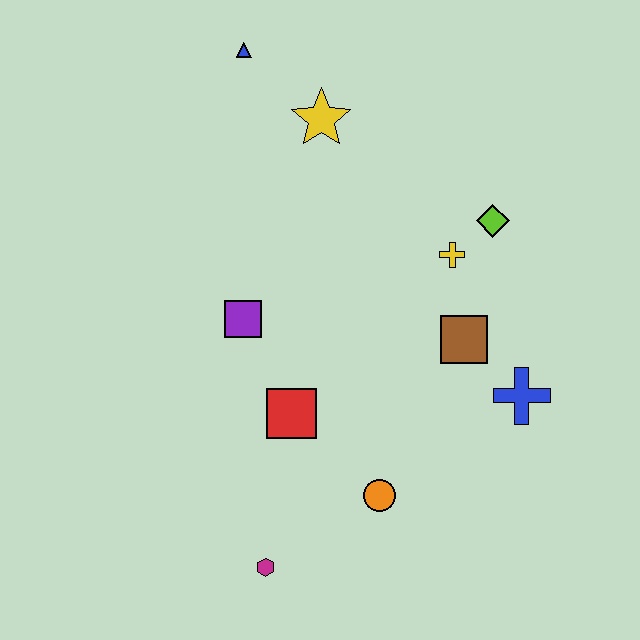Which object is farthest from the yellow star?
The magenta hexagon is farthest from the yellow star.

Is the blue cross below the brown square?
Yes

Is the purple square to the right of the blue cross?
No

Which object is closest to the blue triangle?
The yellow star is closest to the blue triangle.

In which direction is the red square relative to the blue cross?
The red square is to the left of the blue cross.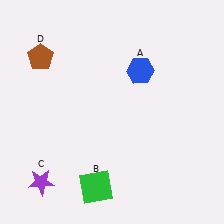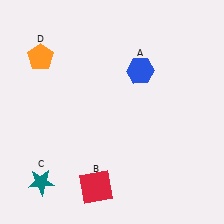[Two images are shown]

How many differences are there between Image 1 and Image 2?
There are 3 differences between the two images.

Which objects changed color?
B changed from green to red. C changed from purple to teal. D changed from brown to orange.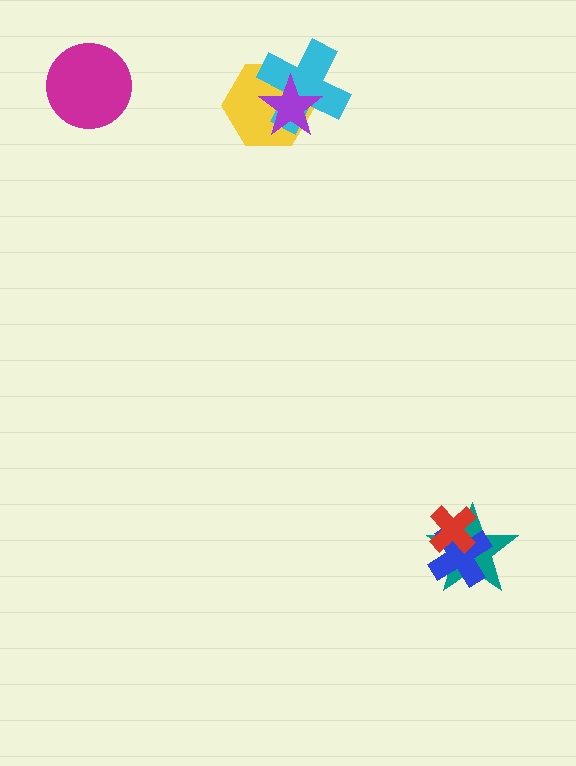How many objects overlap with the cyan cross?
2 objects overlap with the cyan cross.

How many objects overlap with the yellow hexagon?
2 objects overlap with the yellow hexagon.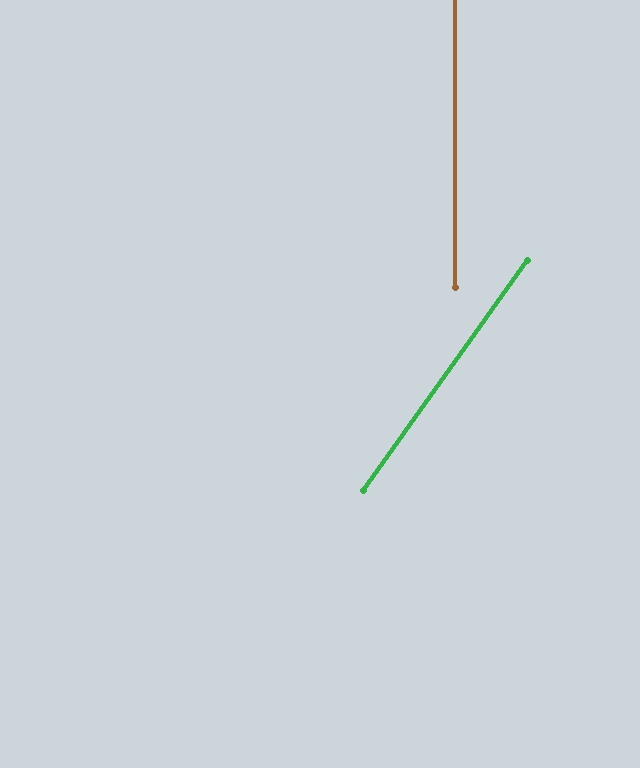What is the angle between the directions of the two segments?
Approximately 35 degrees.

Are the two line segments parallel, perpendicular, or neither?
Neither parallel nor perpendicular — they differ by about 35°.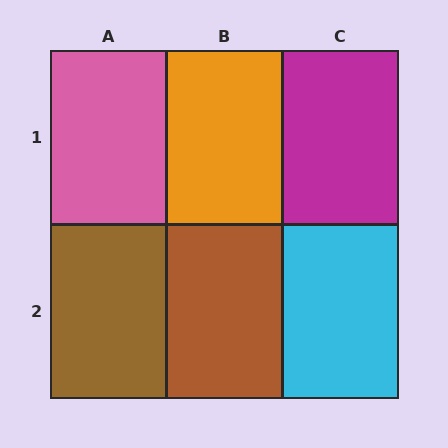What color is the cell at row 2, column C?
Cyan.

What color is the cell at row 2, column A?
Brown.